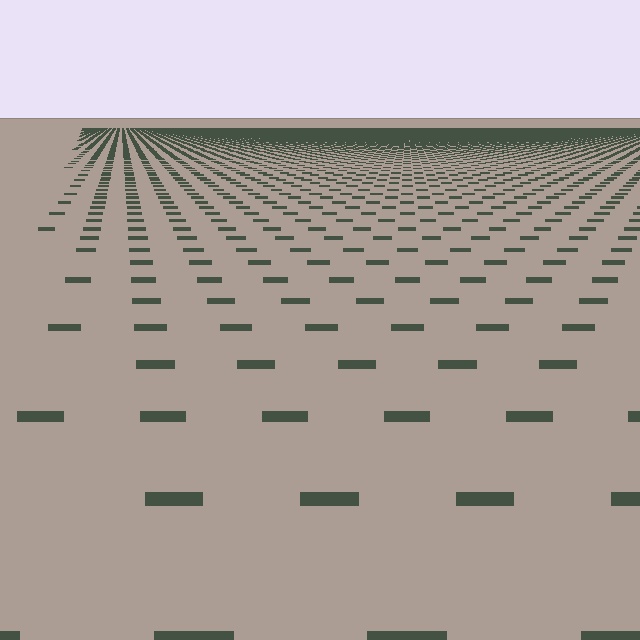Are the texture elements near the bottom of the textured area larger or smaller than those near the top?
Larger. Near the bottom, elements are closer to the viewer and appear at a bigger on-screen size.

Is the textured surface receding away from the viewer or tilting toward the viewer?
The surface is receding away from the viewer. Texture elements get smaller and denser toward the top.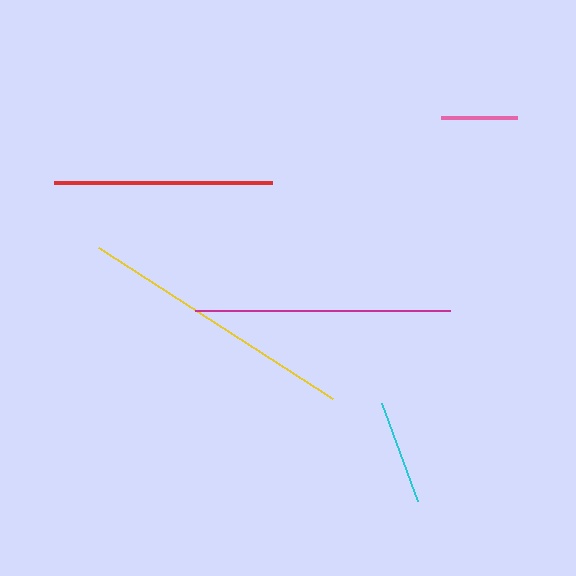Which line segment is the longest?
The yellow line is the longest at approximately 278 pixels.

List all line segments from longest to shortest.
From longest to shortest: yellow, magenta, red, cyan, pink.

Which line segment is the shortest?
The pink line is the shortest at approximately 76 pixels.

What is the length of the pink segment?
The pink segment is approximately 76 pixels long.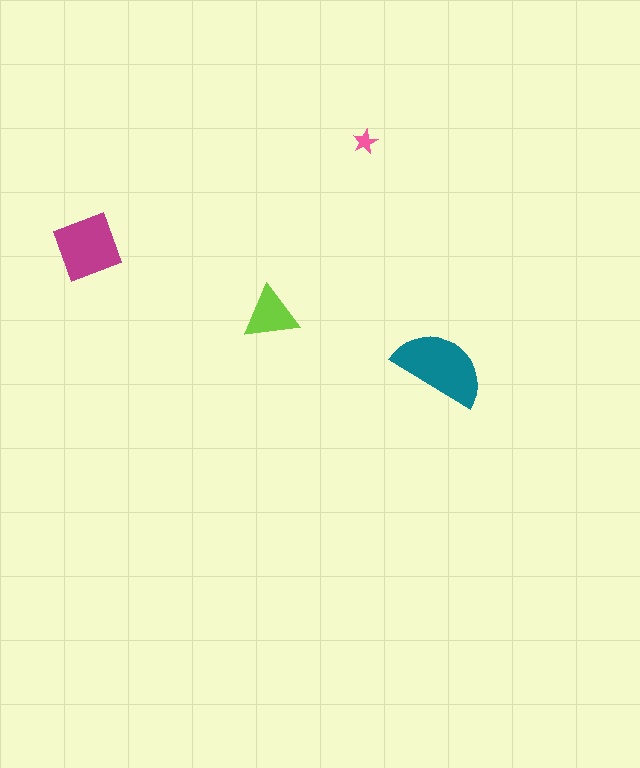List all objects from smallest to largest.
The pink star, the lime triangle, the magenta diamond, the teal semicircle.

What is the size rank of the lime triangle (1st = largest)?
3rd.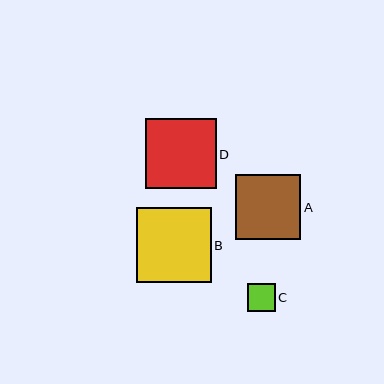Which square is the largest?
Square B is the largest with a size of approximately 74 pixels.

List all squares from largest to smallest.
From largest to smallest: B, D, A, C.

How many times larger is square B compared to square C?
Square B is approximately 2.6 times the size of square C.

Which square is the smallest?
Square C is the smallest with a size of approximately 28 pixels.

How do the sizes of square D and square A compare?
Square D and square A are approximately the same size.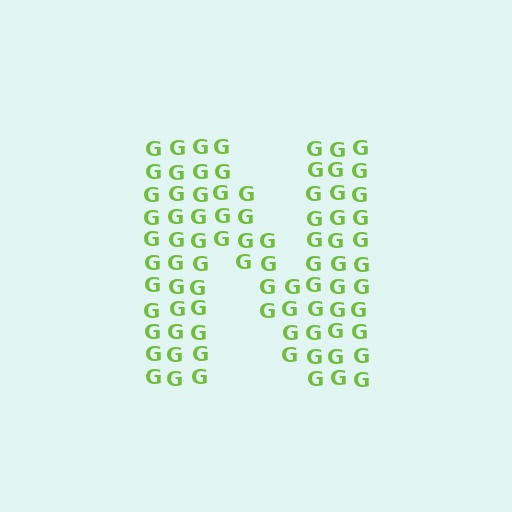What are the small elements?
The small elements are letter G's.